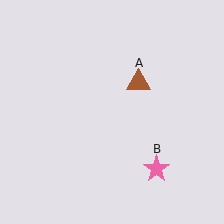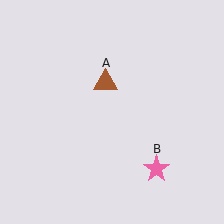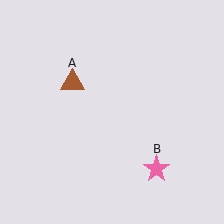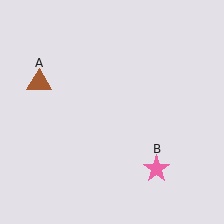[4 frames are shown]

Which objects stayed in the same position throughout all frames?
Pink star (object B) remained stationary.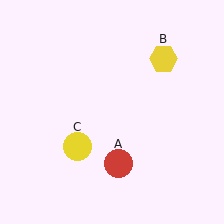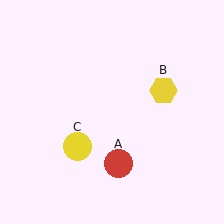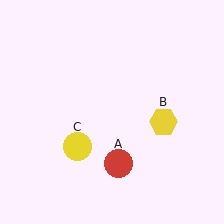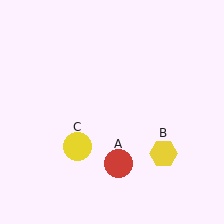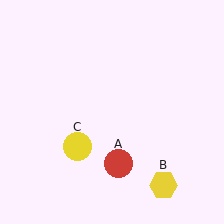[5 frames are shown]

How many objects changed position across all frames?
1 object changed position: yellow hexagon (object B).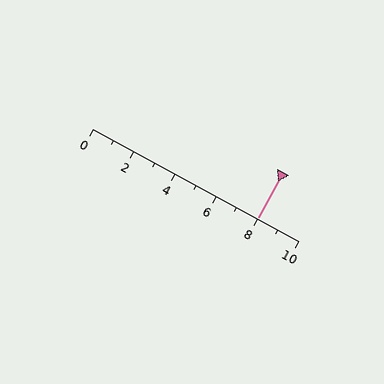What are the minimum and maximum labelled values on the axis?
The axis runs from 0 to 10.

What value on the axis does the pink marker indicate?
The marker indicates approximately 8.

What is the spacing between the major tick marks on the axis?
The major ticks are spaced 2 apart.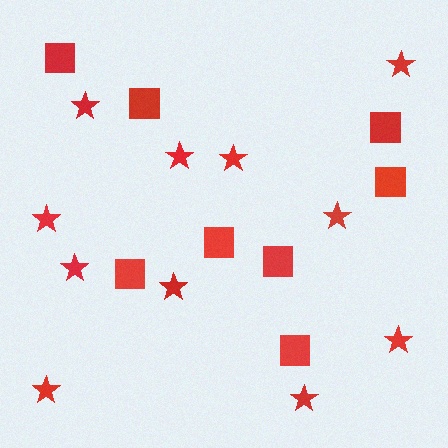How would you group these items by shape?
There are 2 groups: one group of stars (11) and one group of squares (8).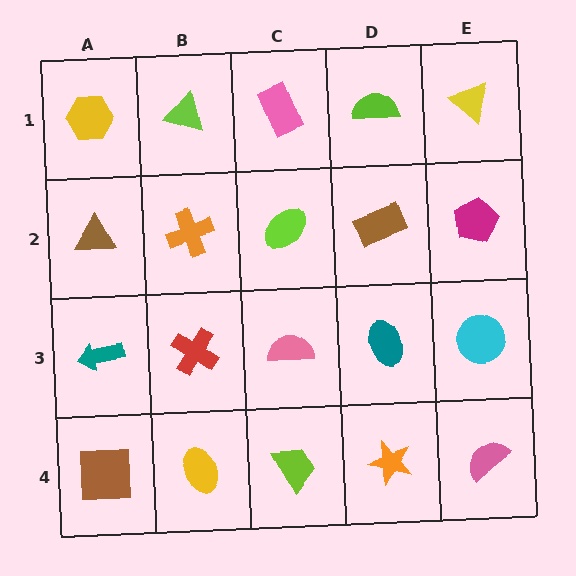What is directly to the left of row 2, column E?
A brown rectangle.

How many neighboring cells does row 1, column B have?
3.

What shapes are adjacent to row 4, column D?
A teal ellipse (row 3, column D), a lime trapezoid (row 4, column C), a pink semicircle (row 4, column E).